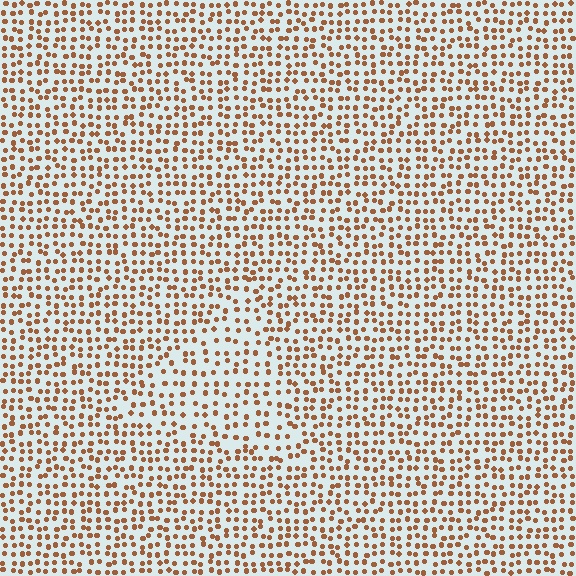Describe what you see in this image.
The image contains small brown elements arranged at two different densities. A triangle-shaped region is visible where the elements are less densely packed than the surrounding area.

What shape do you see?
I see a triangle.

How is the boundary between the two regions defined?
The boundary is defined by a change in element density (approximately 1.5x ratio). All elements are the same color, size, and shape.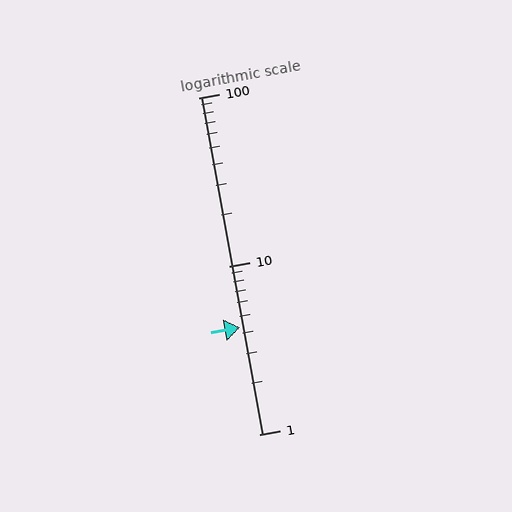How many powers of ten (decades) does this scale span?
The scale spans 2 decades, from 1 to 100.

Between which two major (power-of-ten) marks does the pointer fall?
The pointer is between 1 and 10.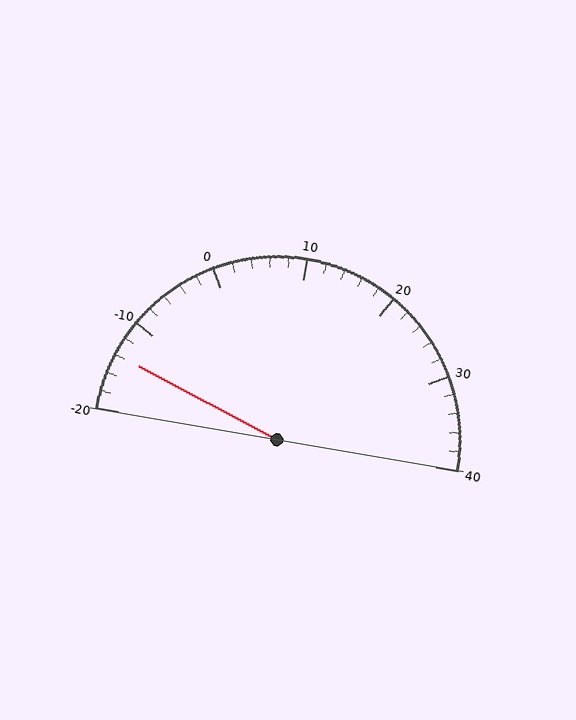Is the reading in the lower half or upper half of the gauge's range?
The reading is in the lower half of the range (-20 to 40).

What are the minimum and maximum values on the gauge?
The gauge ranges from -20 to 40.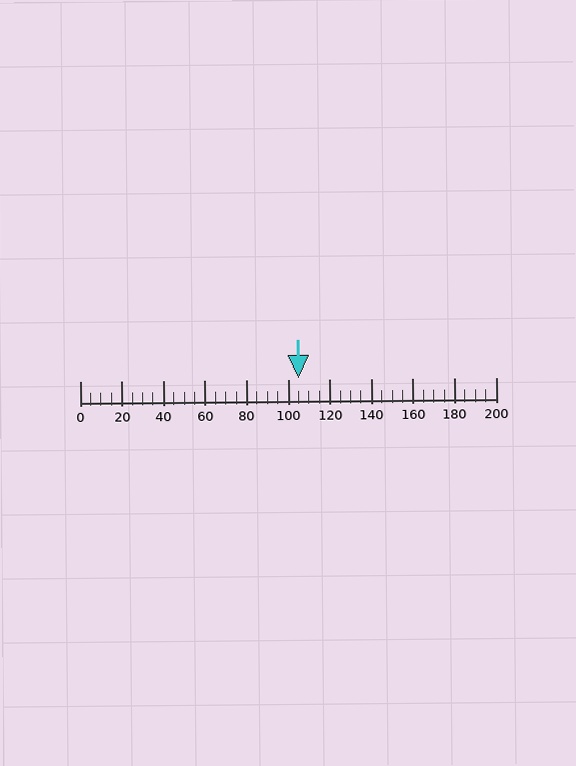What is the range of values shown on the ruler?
The ruler shows values from 0 to 200.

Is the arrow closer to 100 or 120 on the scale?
The arrow is closer to 100.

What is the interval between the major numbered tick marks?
The major tick marks are spaced 20 units apart.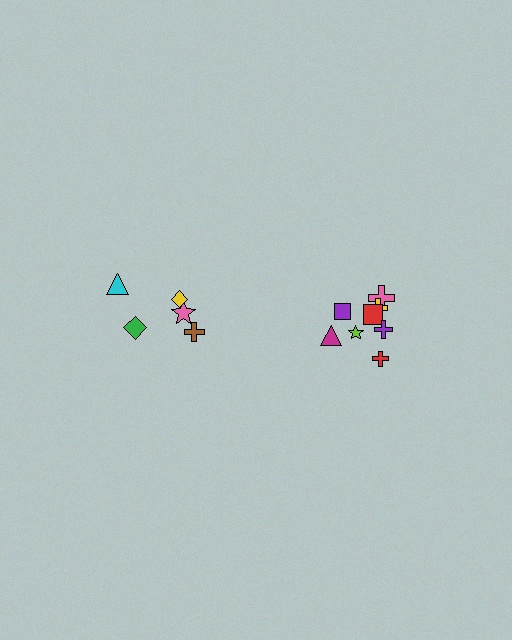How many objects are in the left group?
There are 5 objects.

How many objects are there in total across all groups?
There are 13 objects.